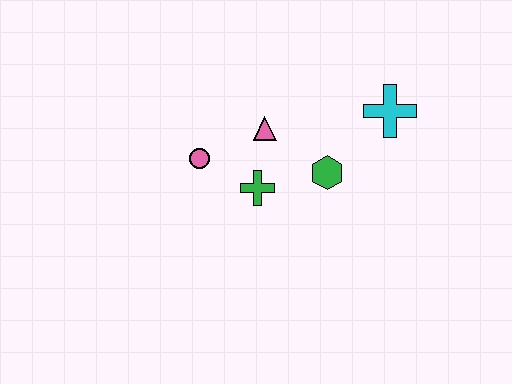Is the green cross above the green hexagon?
No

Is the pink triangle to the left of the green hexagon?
Yes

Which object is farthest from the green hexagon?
The pink circle is farthest from the green hexagon.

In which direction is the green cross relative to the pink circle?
The green cross is to the right of the pink circle.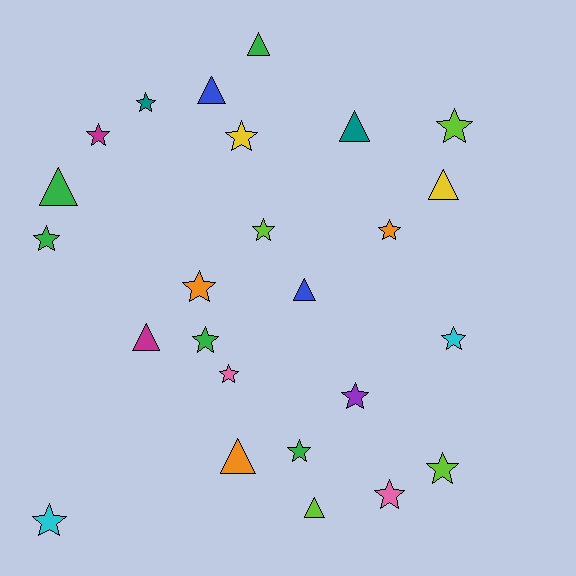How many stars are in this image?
There are 16 stars.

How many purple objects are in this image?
There is 1 purple object.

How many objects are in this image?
There are 25 objects.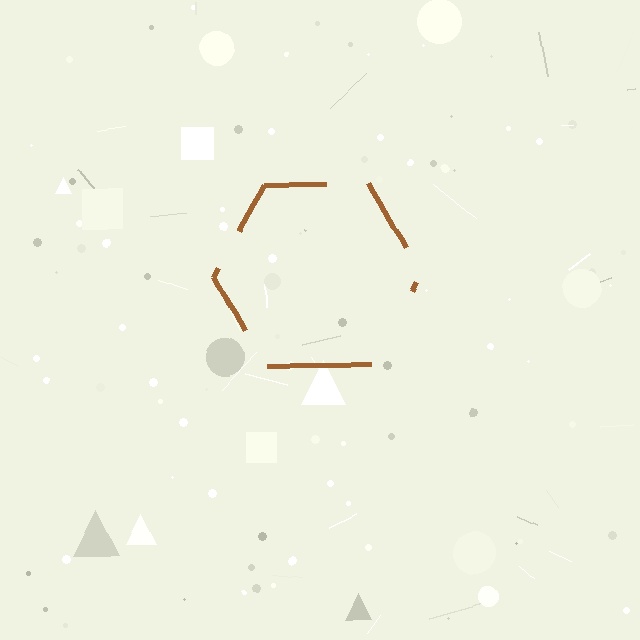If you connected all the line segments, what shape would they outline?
They would outline a hexagon.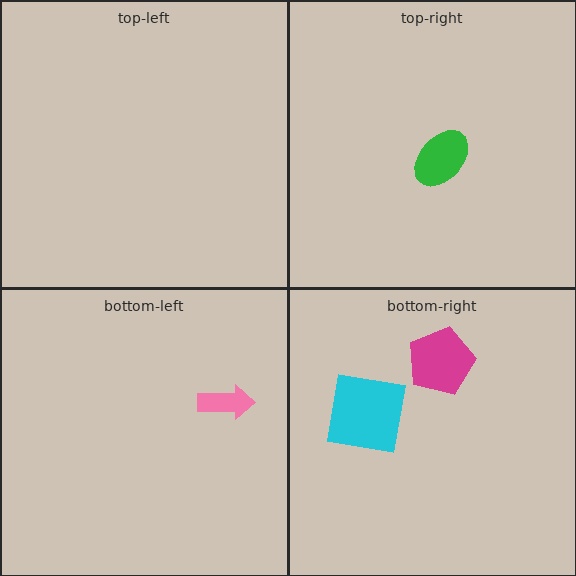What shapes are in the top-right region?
The green ellipse.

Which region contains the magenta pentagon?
The bottom-right region.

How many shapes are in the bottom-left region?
1.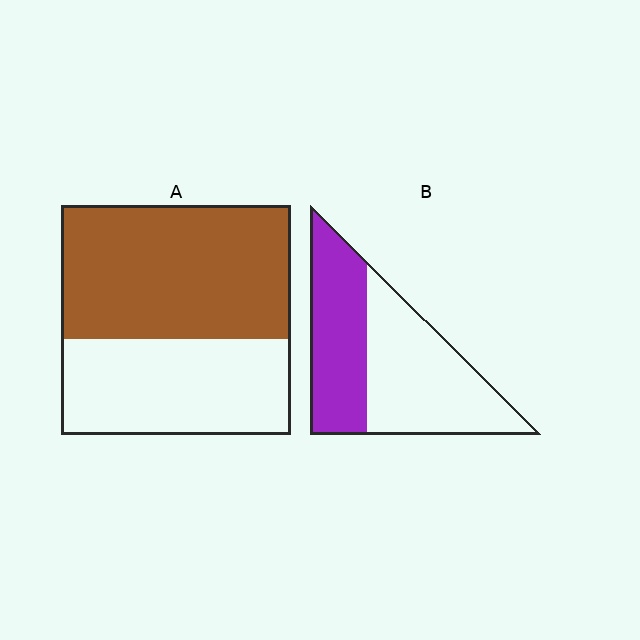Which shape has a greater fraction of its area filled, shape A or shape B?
Shape A.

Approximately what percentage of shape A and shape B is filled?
A is approximately 60% and B is approximately 45%.